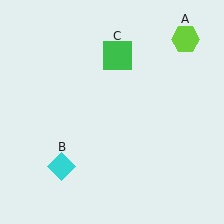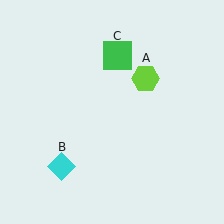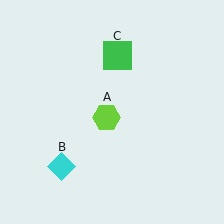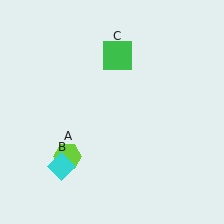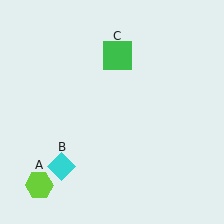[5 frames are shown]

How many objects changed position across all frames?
1 object changed position: lime hexagon (object A).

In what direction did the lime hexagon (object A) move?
The lime hexagon (object A) moved down and to the left.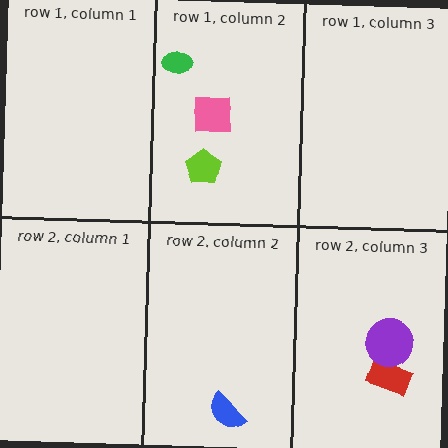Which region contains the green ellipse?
The row 1, column 2 region.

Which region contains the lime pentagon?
The row 1, column 2 region.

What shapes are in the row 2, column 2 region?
The blue semicircle.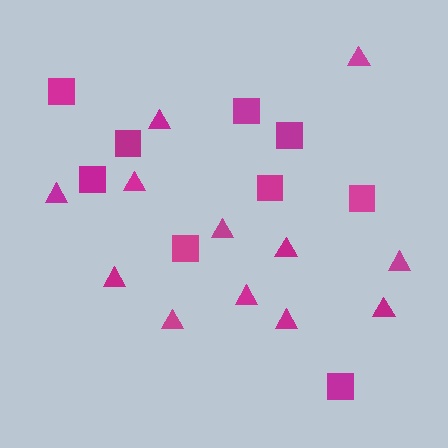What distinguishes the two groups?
There are 2 groups: one group of squares (9) and one group of triangles (12).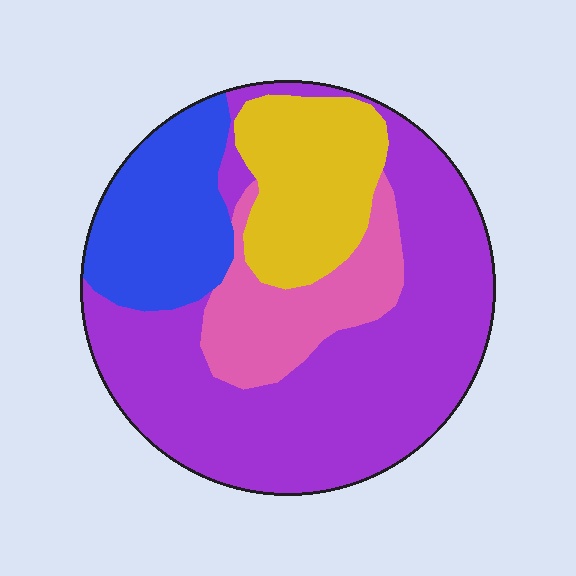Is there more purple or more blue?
Purple.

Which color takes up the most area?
Purple, at roughly 50%.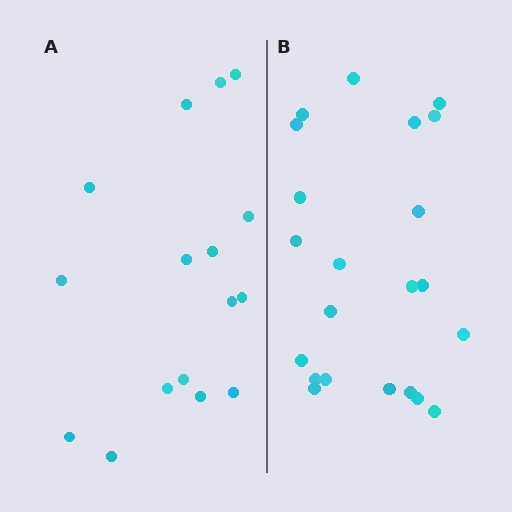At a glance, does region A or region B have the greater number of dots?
Region B (the right region) has more dots.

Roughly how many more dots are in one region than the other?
Region B has about 6 more dots than region A.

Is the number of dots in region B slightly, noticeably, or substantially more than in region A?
Region B has noticeably more, but not dramatically so. The ratio is roughly 1.4 to 1.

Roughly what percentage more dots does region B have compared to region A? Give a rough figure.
About 40% more.